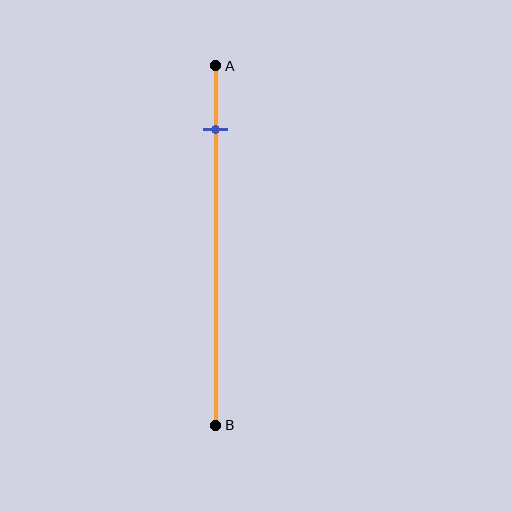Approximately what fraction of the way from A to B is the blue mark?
The blue mark is approximately 20% of the way from A to B.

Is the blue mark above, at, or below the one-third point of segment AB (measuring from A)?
The blue mark is above the one-third point of segment AB.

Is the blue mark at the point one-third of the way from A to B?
No, the mark is at about 20% from A, not at the 33% one-third point.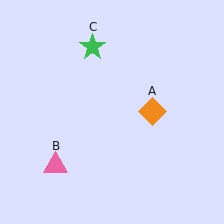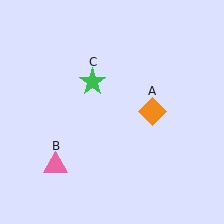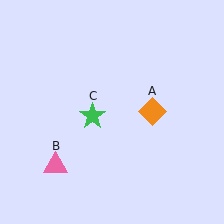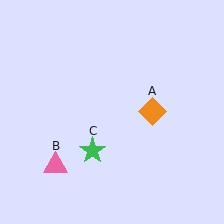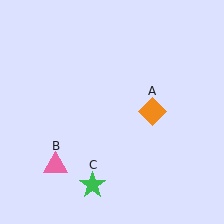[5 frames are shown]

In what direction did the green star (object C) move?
The green star (object C) moved down.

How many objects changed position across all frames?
1 object changed position: green star (object C).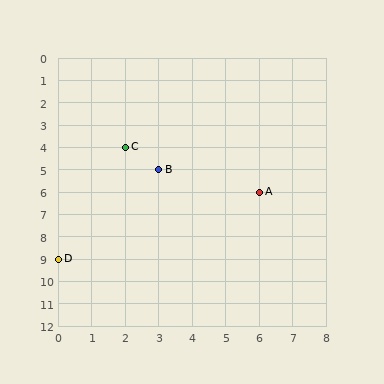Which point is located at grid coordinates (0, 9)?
Point D is at (0, 9).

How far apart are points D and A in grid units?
Points D and A are 6 columns and 3 rows apart (about 6.7 grid units diagonally).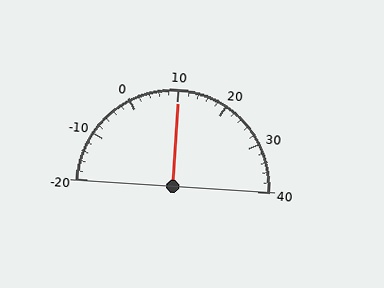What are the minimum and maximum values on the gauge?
The gauge ranges from -20 to 40.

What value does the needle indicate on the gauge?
The needle indicates approximately 10.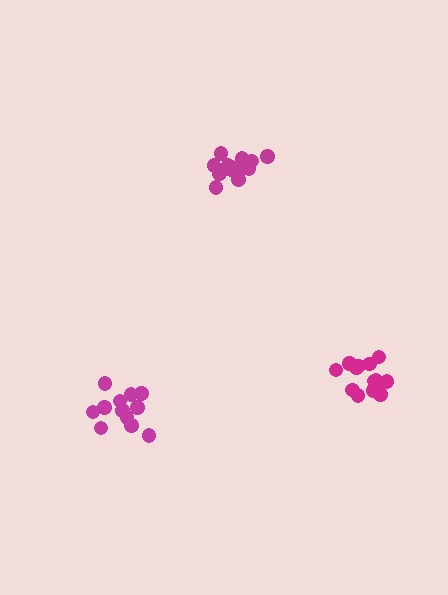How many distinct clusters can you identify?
There are 3 distinct clusters.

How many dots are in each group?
Group 1: 12 dots, Group 2: 13 dots, Group 3: 15 dots (40 total).